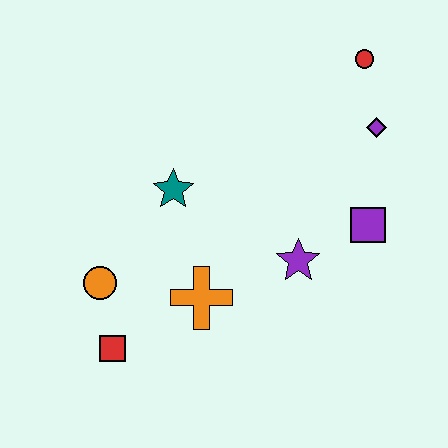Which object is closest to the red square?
The orange circle is closest to the red square.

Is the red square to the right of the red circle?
No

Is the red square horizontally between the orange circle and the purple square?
Yes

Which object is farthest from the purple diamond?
The red square is farthest from the purple diamond.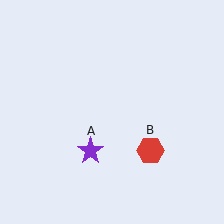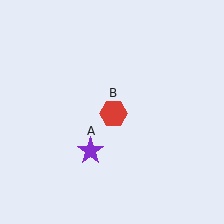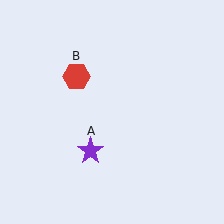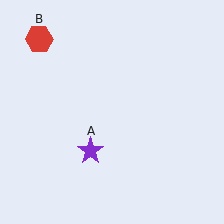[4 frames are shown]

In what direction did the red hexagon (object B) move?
The red hexagon (object B) moved up and to the left.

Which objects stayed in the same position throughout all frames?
Purple star (object A) remained stationary.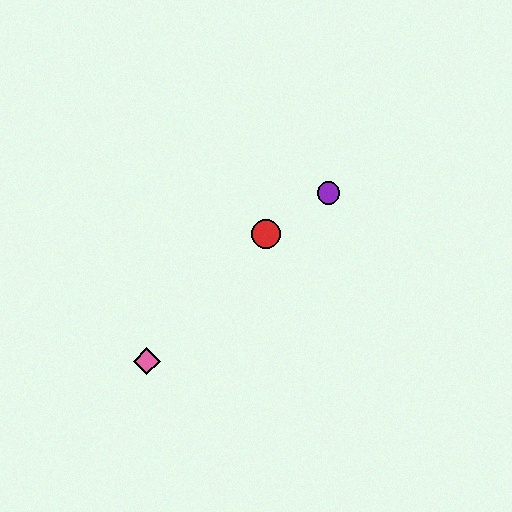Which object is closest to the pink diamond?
The red circle is closest to the pink diamond.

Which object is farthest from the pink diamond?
The purple circle is farthest from the pink diamond.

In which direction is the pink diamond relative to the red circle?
The pink diamond is below the red circle.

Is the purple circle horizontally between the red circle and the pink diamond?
No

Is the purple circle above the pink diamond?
Yes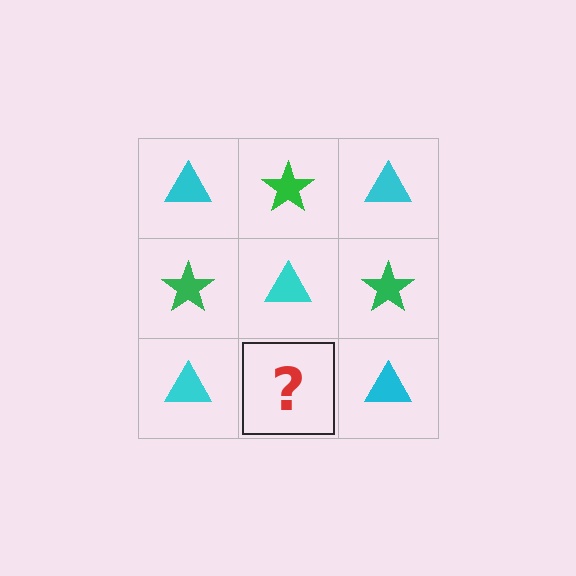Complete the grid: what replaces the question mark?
The question mark should be replaced with a green star.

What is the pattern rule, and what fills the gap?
The rule is that it alternates cyan triangle and green star in a checkerboard pattern. The gap should be filled with a green star.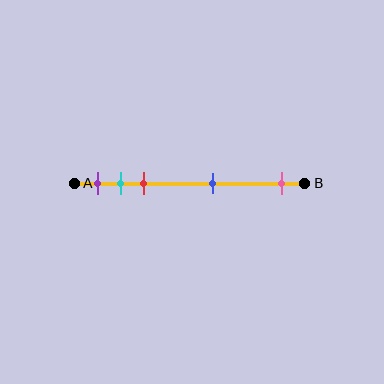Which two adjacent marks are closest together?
The cyan and red marks are the closest adjacent pair.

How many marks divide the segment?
There are 5 marks dividing the segment.